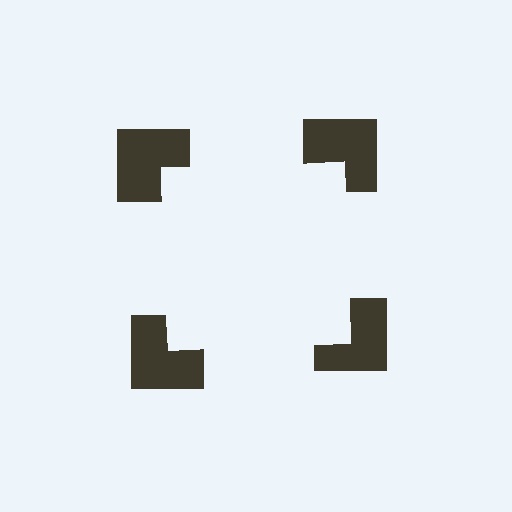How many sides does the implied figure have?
4 sides.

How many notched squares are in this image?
There are 4 — one at each vertex of the illusory square.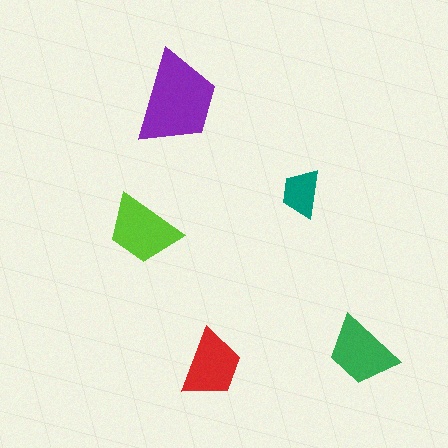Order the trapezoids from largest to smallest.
the purple one, the lime one, the green one, the red one, the teal one.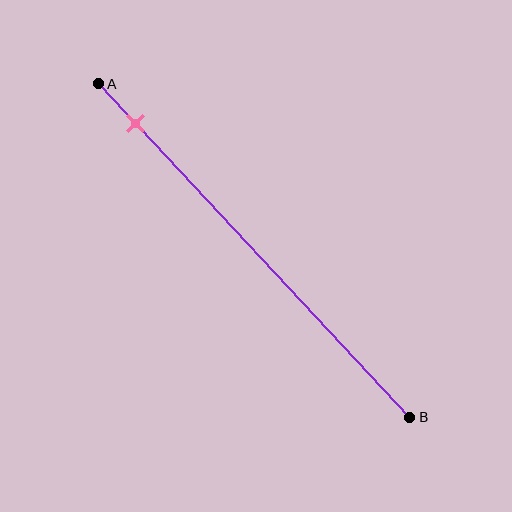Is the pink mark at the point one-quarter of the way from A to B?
No, the mark is at about 10% from A, not at the 25% one-quarter point.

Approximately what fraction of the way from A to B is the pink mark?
The pink mark is approximately 10% of the way from A to B.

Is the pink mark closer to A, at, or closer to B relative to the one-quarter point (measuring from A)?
The pink mark is closer to point A than the one-quarter point of segment AB.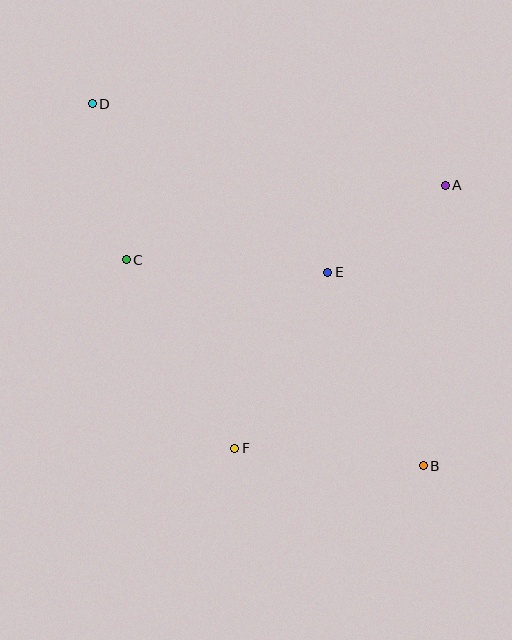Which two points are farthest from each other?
Points B and D are farthest from each other.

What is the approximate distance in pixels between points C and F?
The distance between C and F is approximately 217 pixels.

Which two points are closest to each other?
Points A and E are closest to each other.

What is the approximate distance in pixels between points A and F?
The distance between A and F is approximately 337 pixels.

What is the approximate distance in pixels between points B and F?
The distance between B and F is approximately 189 pixels.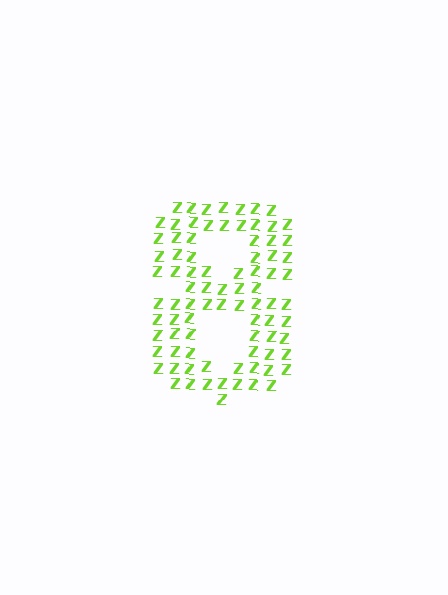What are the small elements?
The small elements are letter Z's.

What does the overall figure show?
The overall figure shows the digit 8.